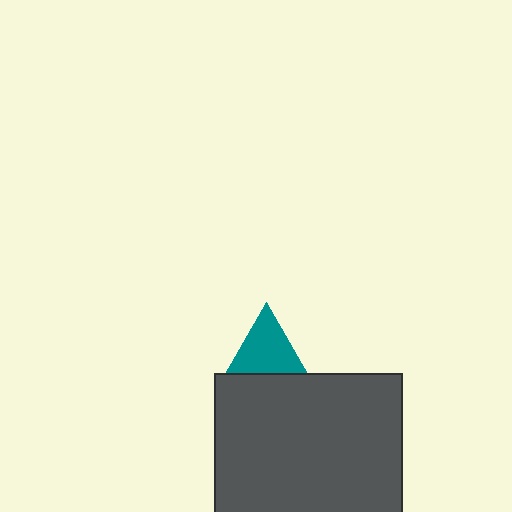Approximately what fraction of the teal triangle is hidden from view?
Roughly 33% of the teal triangle is hidden behind the dark gray rectangle.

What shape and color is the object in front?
The object in front is a dark gray rectangle.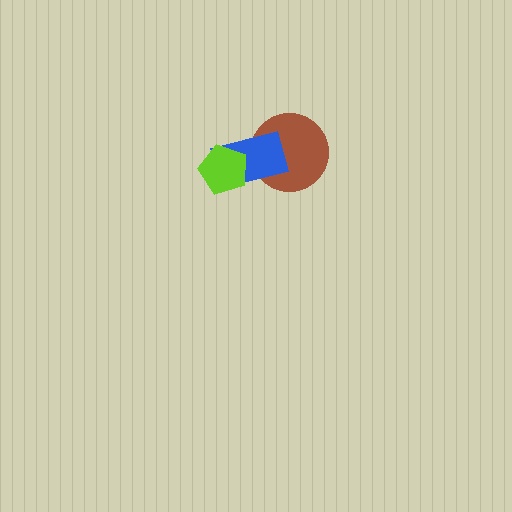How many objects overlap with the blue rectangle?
2 objects overlap with the blue rectangle.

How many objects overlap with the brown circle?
1 object overlaps with the brown circle.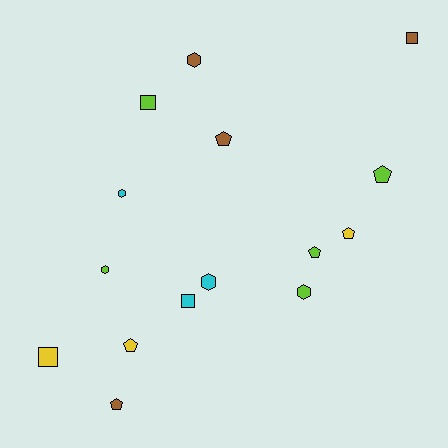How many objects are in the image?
There are 15 objects.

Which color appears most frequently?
Lime, with 5 objects.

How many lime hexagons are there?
There are 2 lime hexagons.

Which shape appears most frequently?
Pentagon, with 6 objects.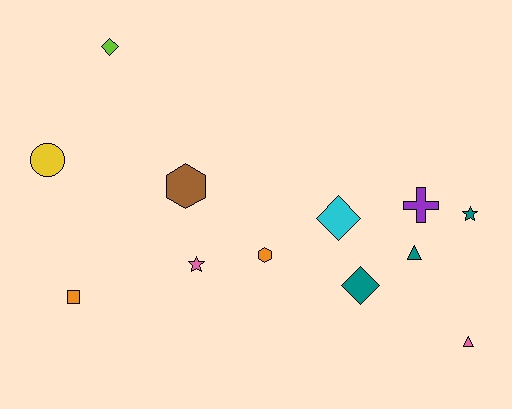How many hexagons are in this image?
There are 2 hexagons.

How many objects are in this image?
There are 12 objects.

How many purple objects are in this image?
There is 1 purple object.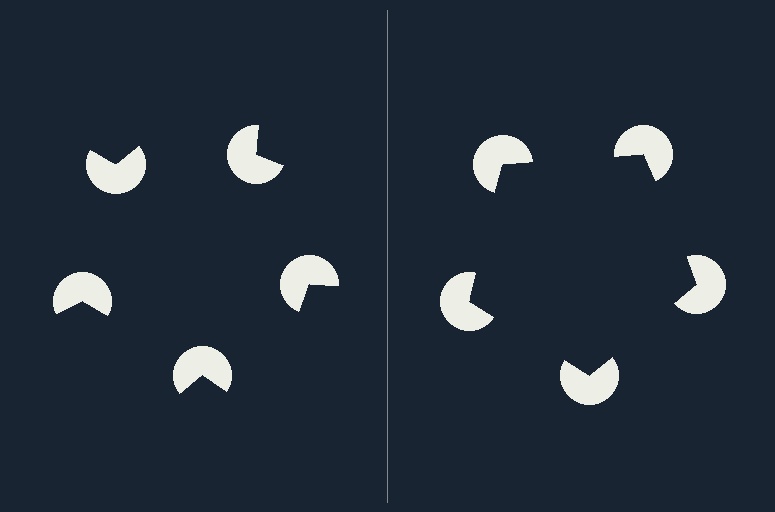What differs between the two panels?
The pac-man discs are positioned identically on both sides; only the wedge orientations differ. On the right they align to a pentagon; on the left they are misaligned.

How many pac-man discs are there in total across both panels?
10 — 5 on each side.